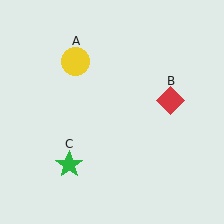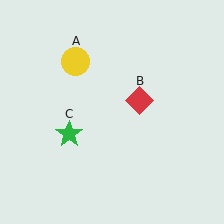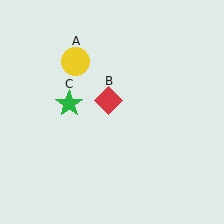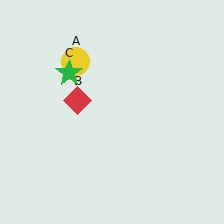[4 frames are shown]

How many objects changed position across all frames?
2 objects changed position: red diamond (object B), green star (object C).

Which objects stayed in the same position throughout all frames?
Yellow circle (object A) remained stationary.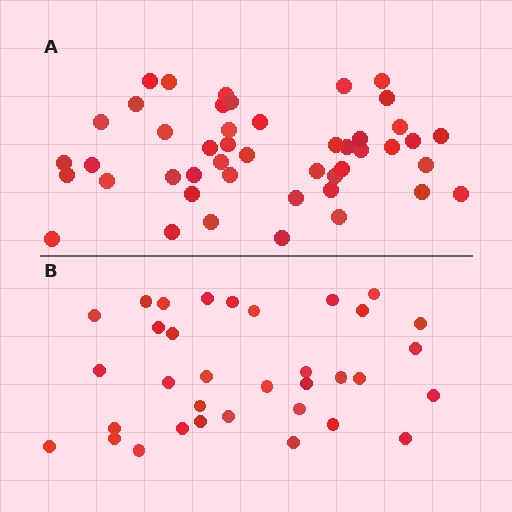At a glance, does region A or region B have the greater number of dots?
Region A (the top region) has more dots.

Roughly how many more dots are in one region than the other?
Region A has roughly 12 or so more dots than region B.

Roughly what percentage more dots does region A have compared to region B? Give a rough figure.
About 35% more.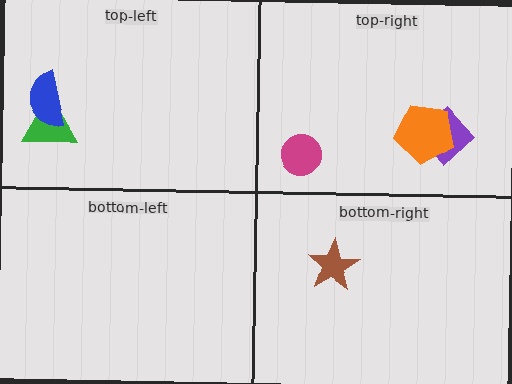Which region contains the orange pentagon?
The top-right region.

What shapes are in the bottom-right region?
The brown star.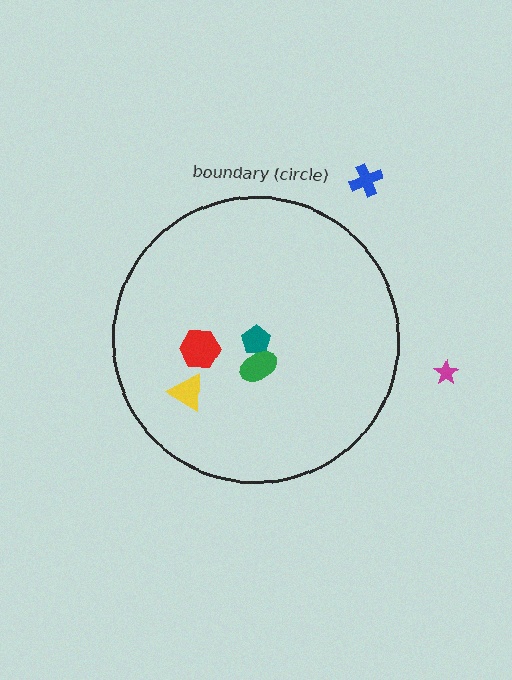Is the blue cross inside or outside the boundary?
Outside.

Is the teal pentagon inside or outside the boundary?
Inside.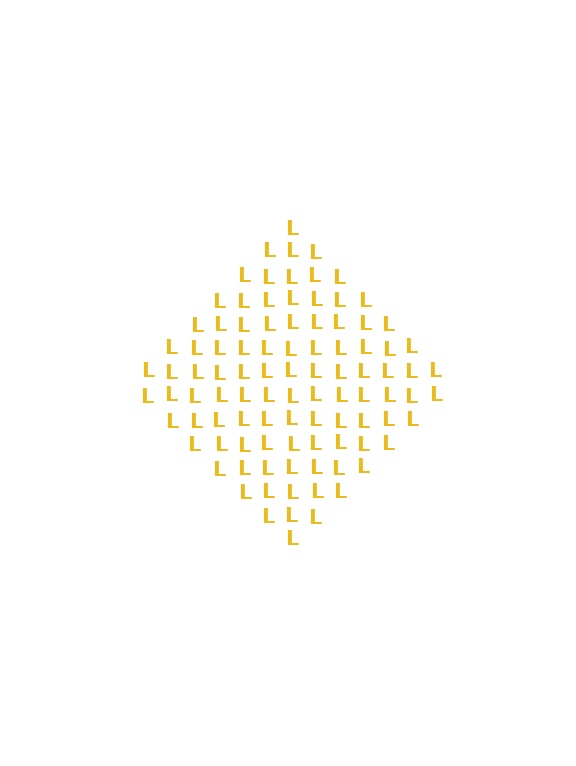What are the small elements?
The small elements are letter L's.